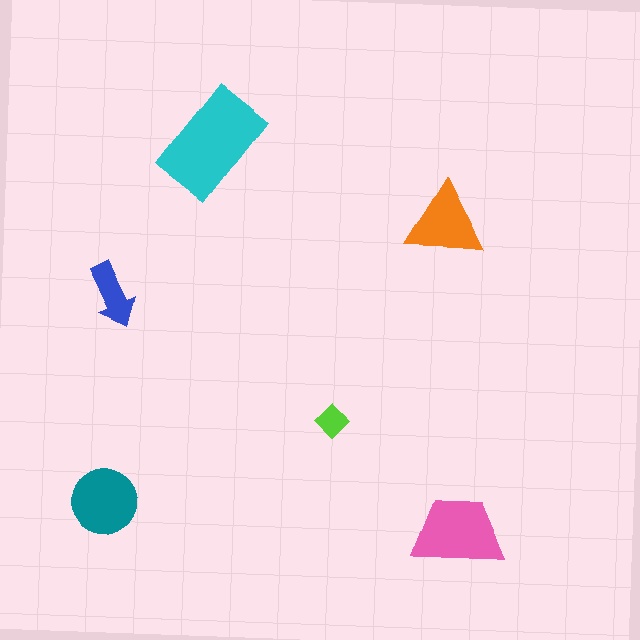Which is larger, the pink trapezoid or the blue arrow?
The pink trapezoid.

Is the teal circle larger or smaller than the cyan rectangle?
Smaller.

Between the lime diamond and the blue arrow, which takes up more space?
The blue arrow.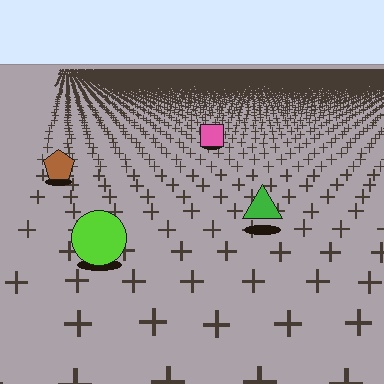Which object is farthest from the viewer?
The pink square is farthest from the viewer. It appears smaller and the ground texture around it is denser.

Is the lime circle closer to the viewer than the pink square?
Yes. The lime circle is closer — you can tell from the texture gradient: the ground texture is coarser near it.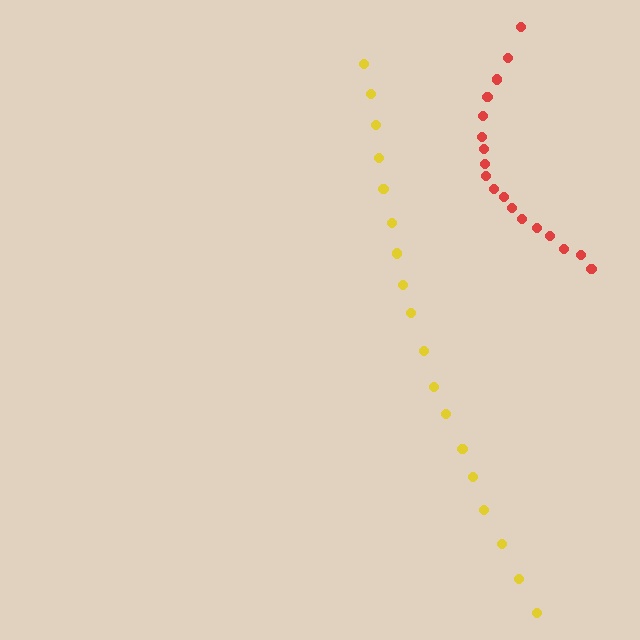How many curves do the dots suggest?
There are 2 distinct paths.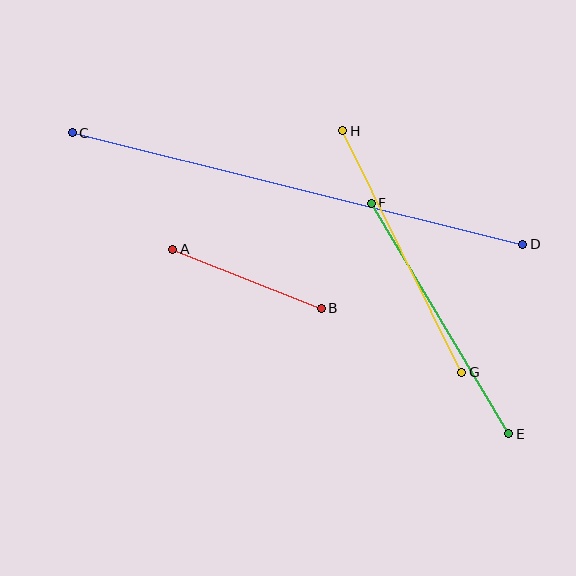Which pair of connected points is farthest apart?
Points C and D are farthest apart.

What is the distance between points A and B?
The distance is approximately 160 pixels.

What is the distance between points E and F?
The distance is approximately 268 pixels.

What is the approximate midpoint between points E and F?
The midpoint is at approximately (440, 319) pixels.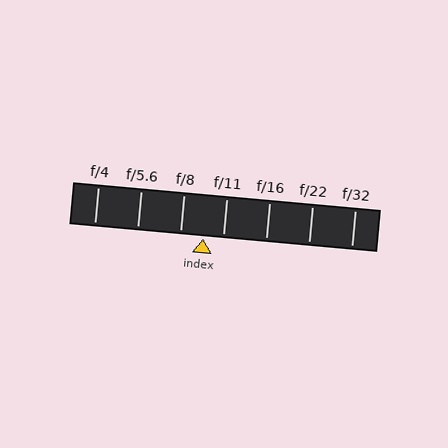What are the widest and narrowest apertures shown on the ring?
The widest aperture shown is f/4 and the narrowest is f/32.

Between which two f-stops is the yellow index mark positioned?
The index mark is between f/8 and f/11.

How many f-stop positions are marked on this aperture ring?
There are 7 f-stop positions marked.